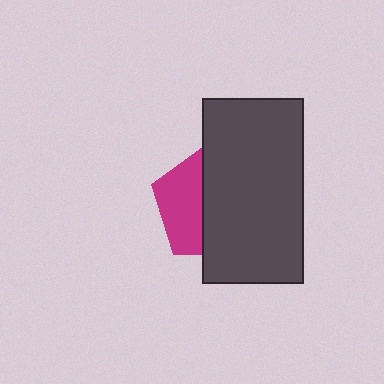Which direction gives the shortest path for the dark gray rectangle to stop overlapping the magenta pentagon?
Moving right gives the shortest separation.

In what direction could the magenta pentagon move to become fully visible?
The magenta pentagon could move left. That would shift it out from behind the dark gray rectangle entirely.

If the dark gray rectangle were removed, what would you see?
You would see the complete magenta pentagon.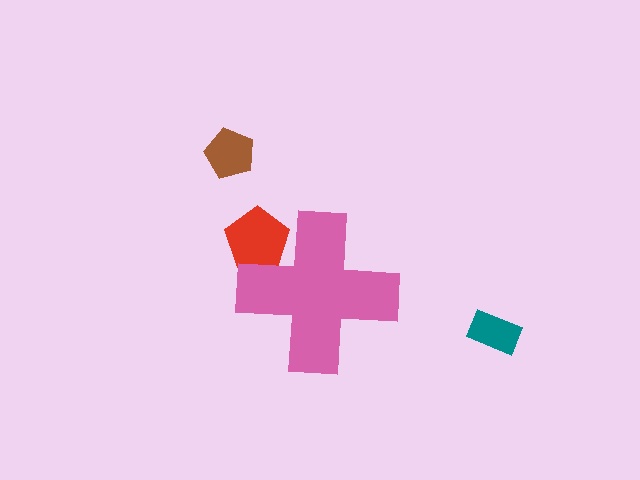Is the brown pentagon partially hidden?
No, the brown pentagon is fully visible.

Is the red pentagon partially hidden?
Yes, the red pentagon is partially hidden behind the pink cross.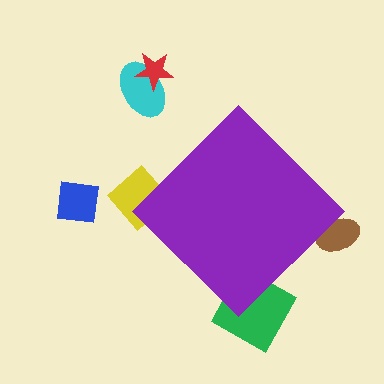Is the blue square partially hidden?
No, the blue square is fully visible.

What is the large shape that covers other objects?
A purple diamond.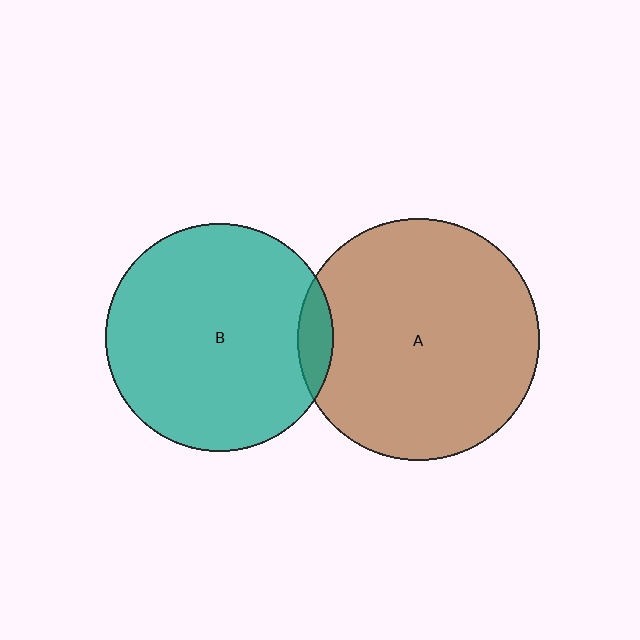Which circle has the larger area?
Circle A (brown).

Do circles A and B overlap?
Yes.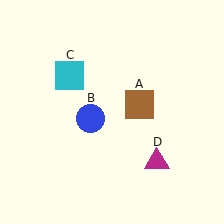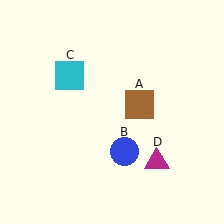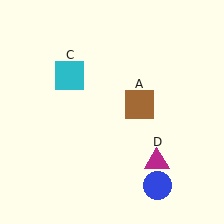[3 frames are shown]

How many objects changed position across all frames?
1 object changed position: blue circle (object B).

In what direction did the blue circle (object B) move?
The blue circle (object B) moved down and to the right.